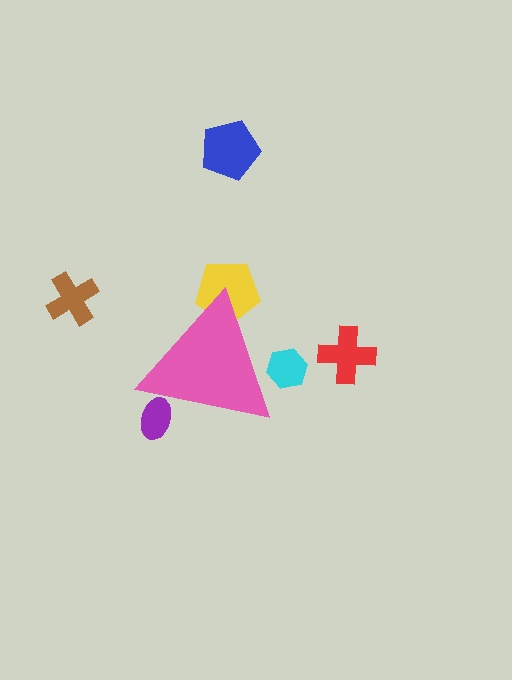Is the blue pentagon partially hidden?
No, the blue pentagon is fully visible.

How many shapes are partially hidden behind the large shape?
3 shapes are partially hidden.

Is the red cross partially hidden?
No, the red cross is fully visible.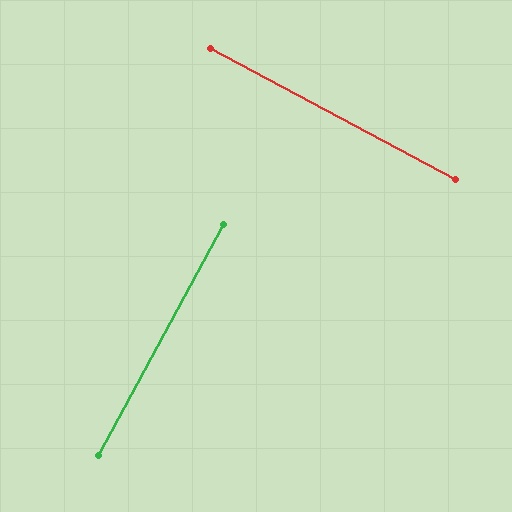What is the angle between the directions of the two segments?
Approximately 90 degrees.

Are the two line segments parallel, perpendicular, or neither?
Perpendicular — they meet at approximately 90°.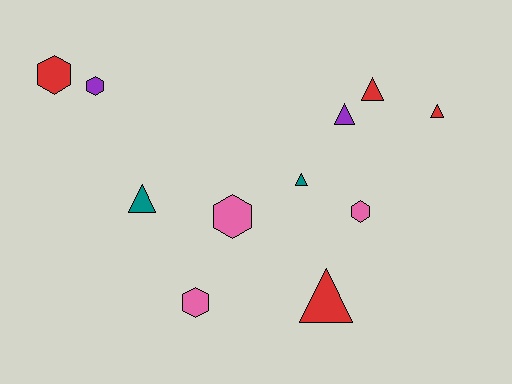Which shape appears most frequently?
Triangle, with 6 objects.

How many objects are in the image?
There are 11 objects.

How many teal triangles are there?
There are 2 teal triangles.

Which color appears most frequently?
Red, with 4 objects.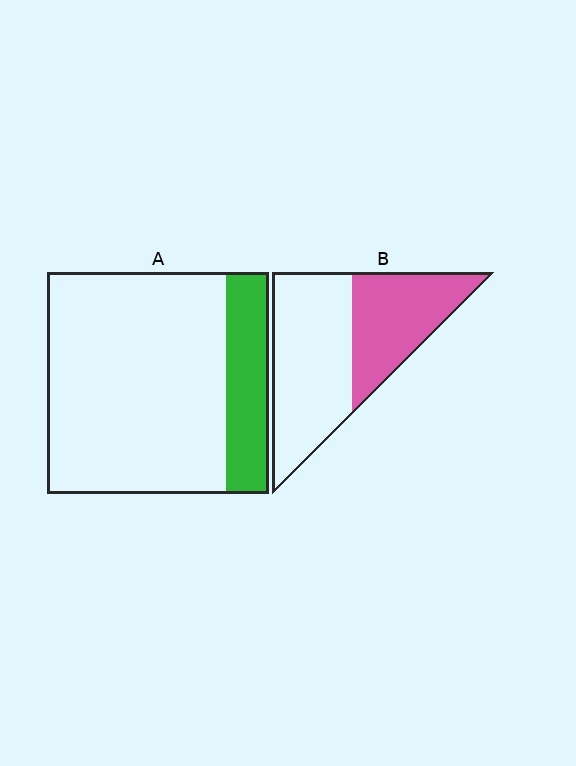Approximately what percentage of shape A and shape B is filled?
A is approximately 20% and B is approximately 40%.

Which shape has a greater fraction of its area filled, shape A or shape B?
Shape B.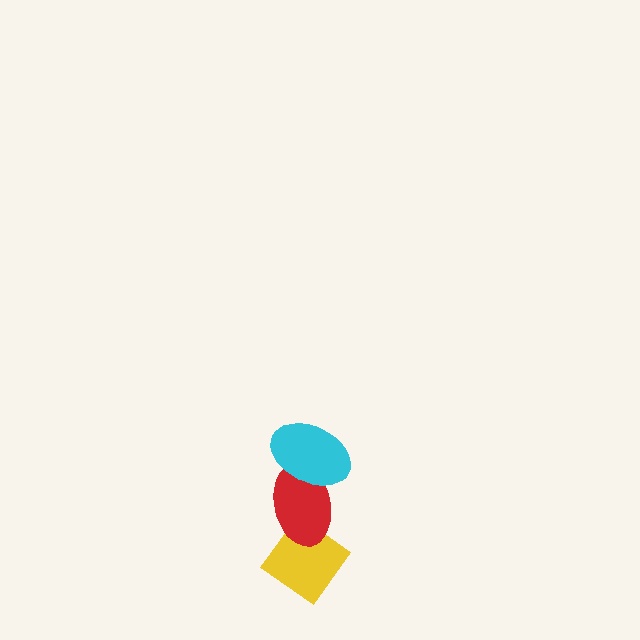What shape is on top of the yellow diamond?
The red ellipse is on top of the yellow diamond.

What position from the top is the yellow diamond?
The yellow diamond is 3rd from the top.